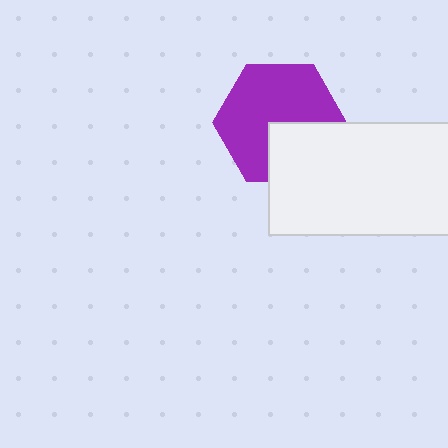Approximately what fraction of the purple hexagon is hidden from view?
Roughly 32% of the purple hexagon is hidden behind the white rectangle.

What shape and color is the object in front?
The object in front is a white rectangle.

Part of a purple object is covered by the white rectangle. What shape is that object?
It is a hexagon.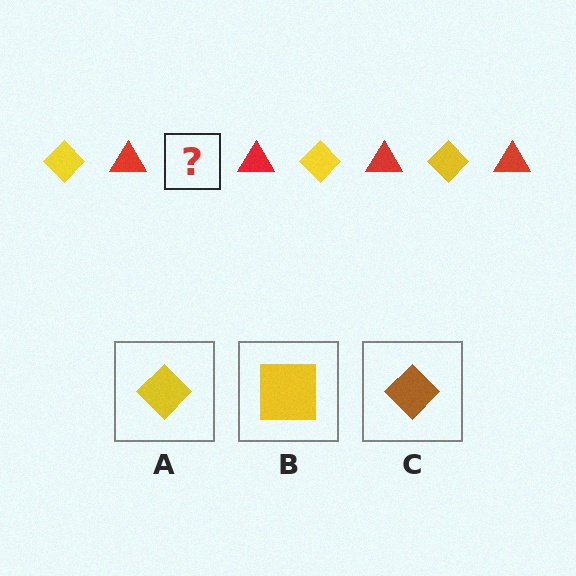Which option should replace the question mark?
Option A.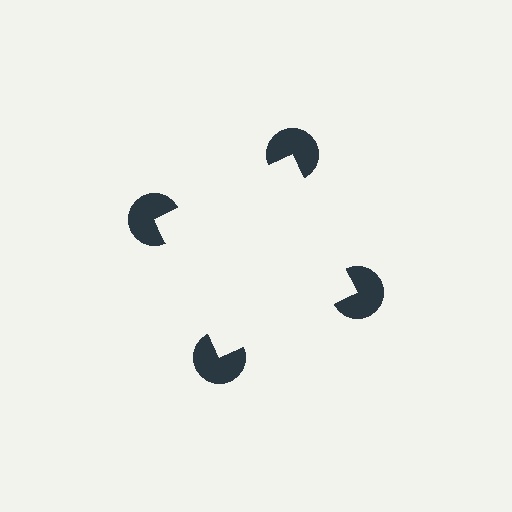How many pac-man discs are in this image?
There are 4 — one at each vertex of the illusory square.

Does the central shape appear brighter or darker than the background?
It typically appears slightly brighter than the background, even though no actual brightness change is drawn.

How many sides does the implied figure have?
4 sides.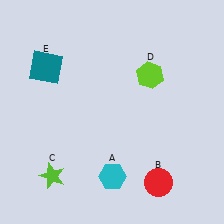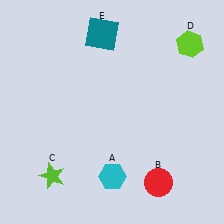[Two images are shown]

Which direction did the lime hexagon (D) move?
The lime hexagon (D) moved right.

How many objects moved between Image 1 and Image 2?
2 objects moved between the two images.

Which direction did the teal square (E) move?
The teal square (E) moved right.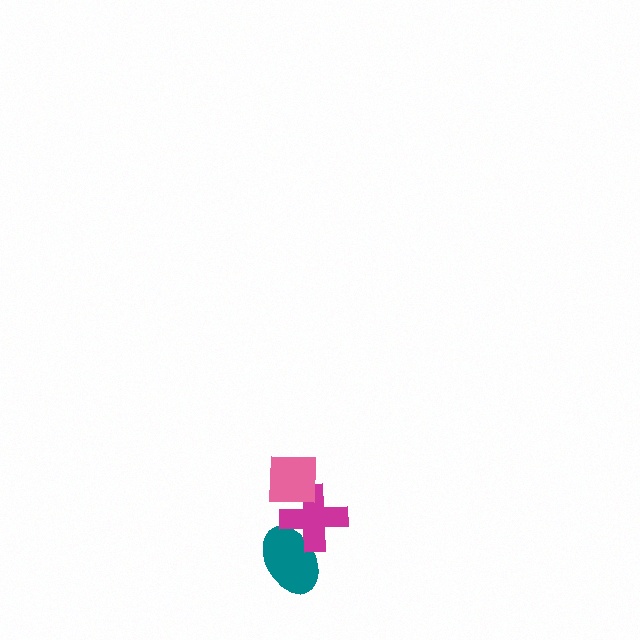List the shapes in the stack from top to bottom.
From top to bottom: the pink square, the magenta cross, the teal ellipse.